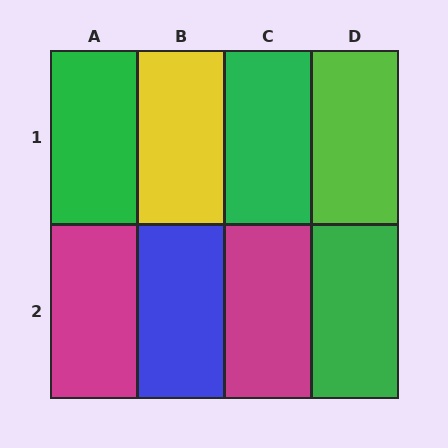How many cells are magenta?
2 cells are magenta.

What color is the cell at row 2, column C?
Magenta.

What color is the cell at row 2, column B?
Blue.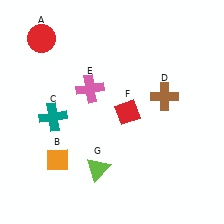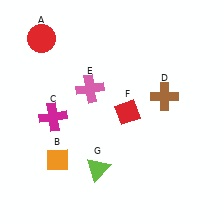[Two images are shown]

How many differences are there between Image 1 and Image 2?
There is 1 difference between the two images.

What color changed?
The cross (C) changed from teal in Image 1 to magenta in Image 2.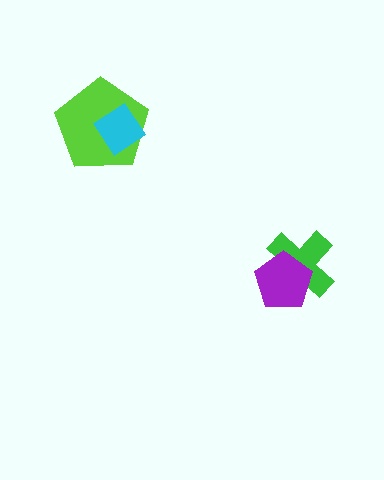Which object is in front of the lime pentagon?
The cyan diamond is in front of the lime pentagon.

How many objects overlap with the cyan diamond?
1 object overlaps with the cyan diamond.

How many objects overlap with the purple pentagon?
1 object overlaps with the purple pentagon.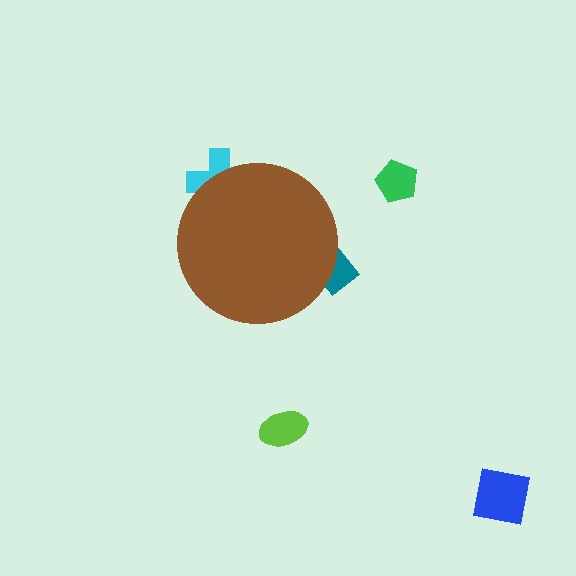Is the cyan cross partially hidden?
Yes, the cyan cross is partially hidden behind the brown circle.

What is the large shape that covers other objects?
A brown circle.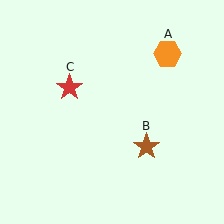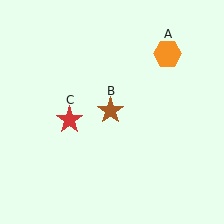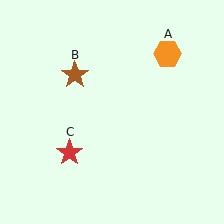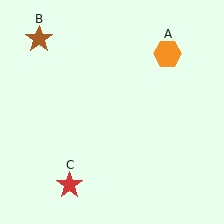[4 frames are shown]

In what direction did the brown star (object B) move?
The brown star (object B) moved up and to the left.